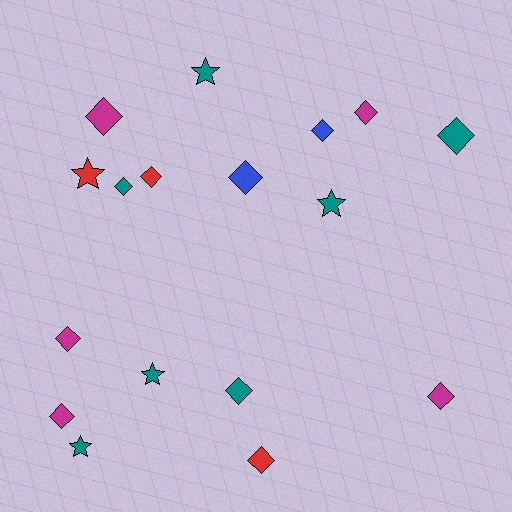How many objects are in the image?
There are 17 objects.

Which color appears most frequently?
Teal, with 7 objects.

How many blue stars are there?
There are no blue stars.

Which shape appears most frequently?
Diamond, with 12 objects.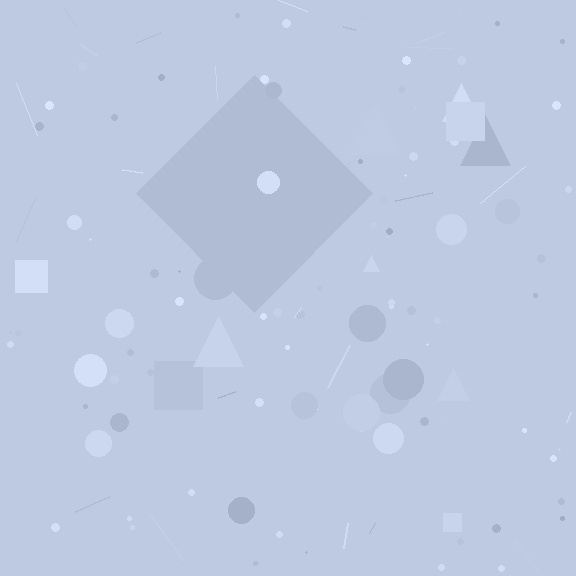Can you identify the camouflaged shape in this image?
The camouflaged shape is a diamond.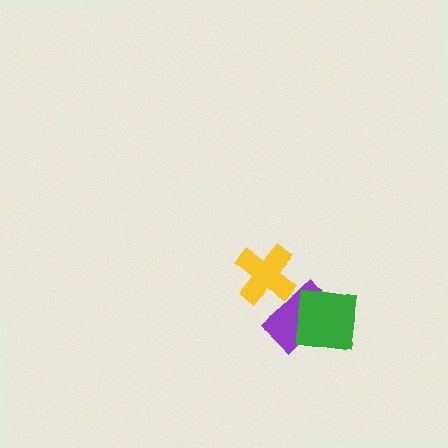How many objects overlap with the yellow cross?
1 object overlaps with the yellow cross.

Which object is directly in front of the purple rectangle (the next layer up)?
The yellow cross is directly in front of the purple rectangle.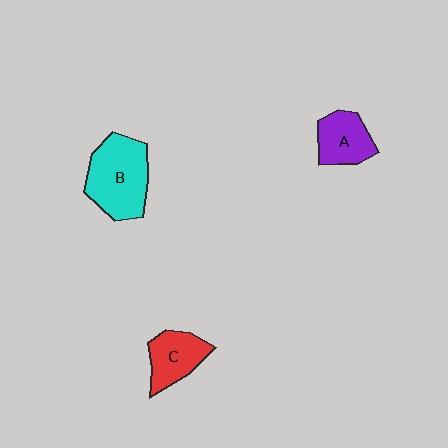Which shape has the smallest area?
Shape A (purple).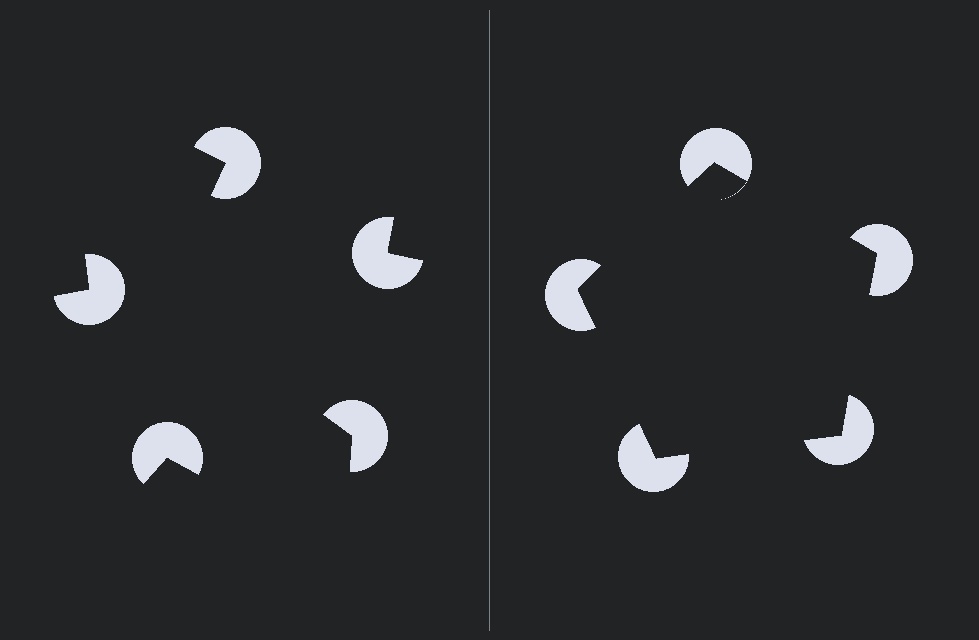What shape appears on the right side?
An illusory pentagon.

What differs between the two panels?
The pac-man discs are positioned identically on both sides; only the wedge orientations differ. On the right they align to a pentagon; on the left they are misaligned.